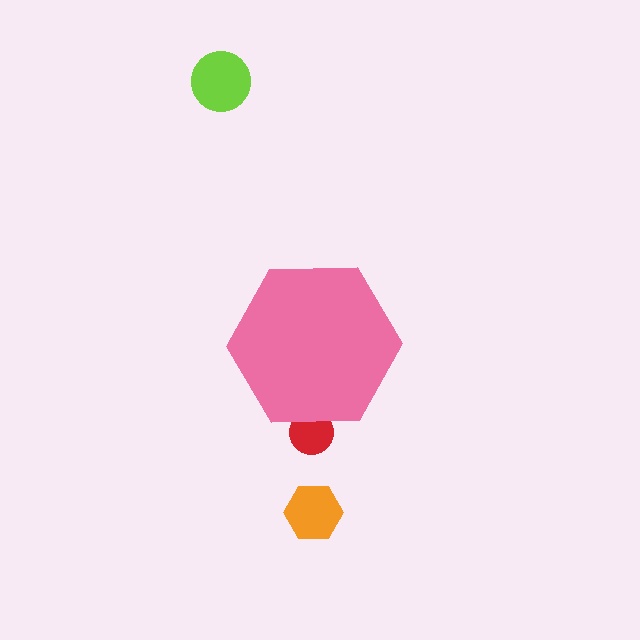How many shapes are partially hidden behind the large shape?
1 shape is partially hidden.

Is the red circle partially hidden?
Yes, the red circle is partially hidden behind the pink hexagon.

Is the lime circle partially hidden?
No, the lime circle is fully visible.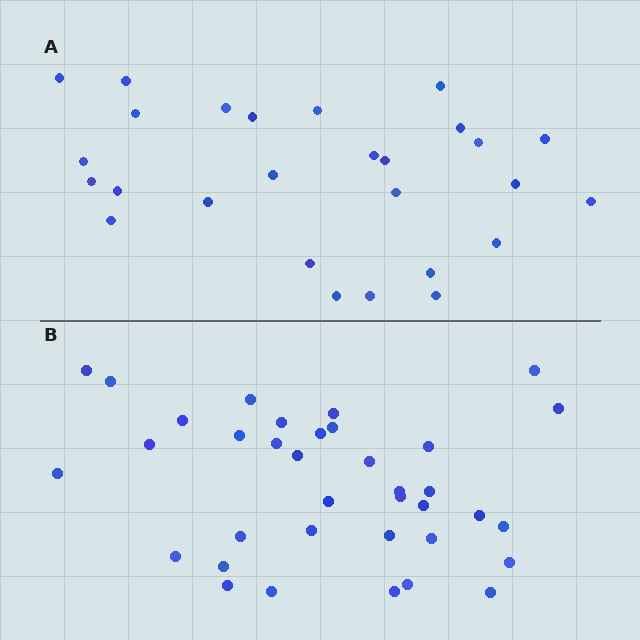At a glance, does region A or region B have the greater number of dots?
Region B (the bottom region) has more dots.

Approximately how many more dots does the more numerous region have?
Region B has roughly 8 or so more dots than region A.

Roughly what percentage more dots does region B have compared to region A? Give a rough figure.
About 35% more.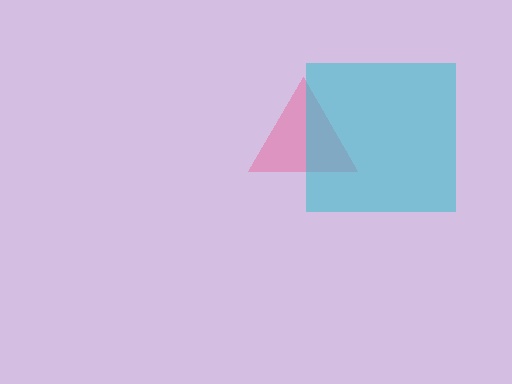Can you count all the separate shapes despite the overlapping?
Yes, there are 2 separate shapes.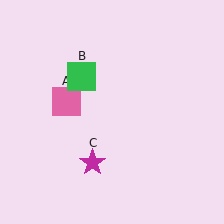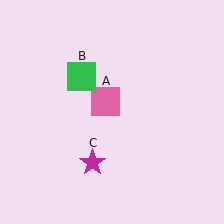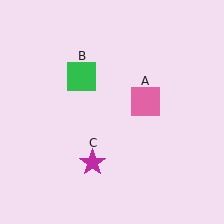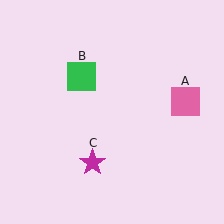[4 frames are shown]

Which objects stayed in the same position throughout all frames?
Green square (object B) and magenta star (object C) remained stationary.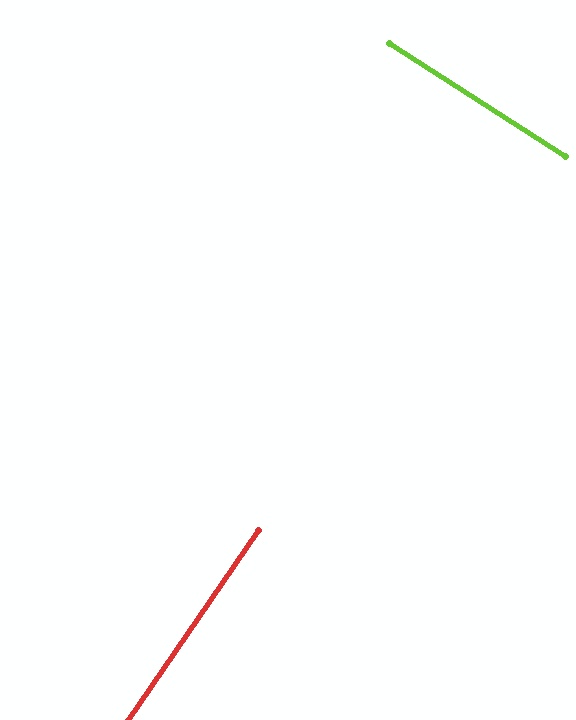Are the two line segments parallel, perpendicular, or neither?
Perpendicular — they meet at approximately 89°.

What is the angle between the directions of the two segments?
Approximately 89 degrees.